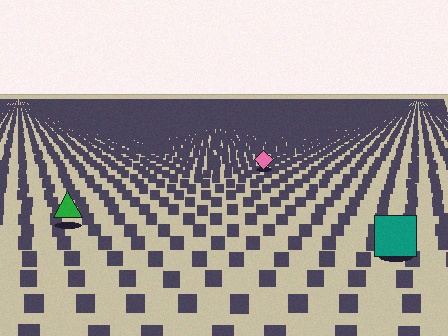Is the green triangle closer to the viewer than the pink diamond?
Yes. The green triangle is closer — you can tell from the texture gradient: the ground texture is coarser near it.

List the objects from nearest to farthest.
From nearest to farthest: the teal square, the green triangle, the pink diamond.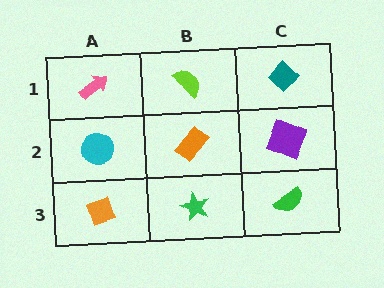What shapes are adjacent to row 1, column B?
An orange rectangle (row 2, column B), a pink arrow (row 1, column A), a teal diamond (row 1, column C).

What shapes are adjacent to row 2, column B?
A lime semicircle (row 1, column B), a green star (row 3, column B), a cyan circle (row 2, column A), a purple square (row 2, column C).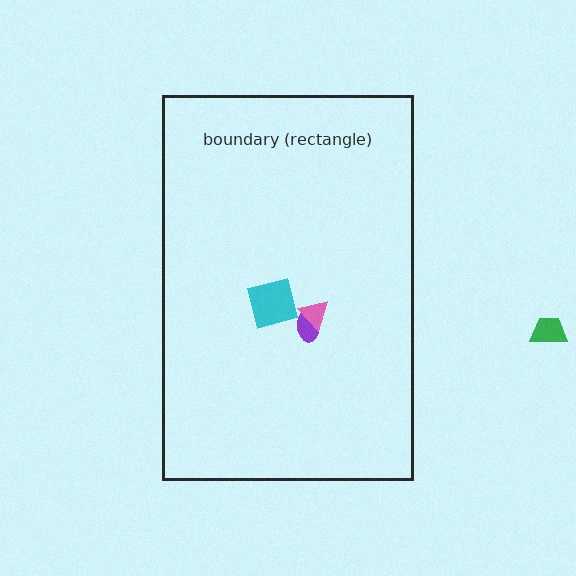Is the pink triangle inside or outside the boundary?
Inside.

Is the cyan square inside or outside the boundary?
Inside.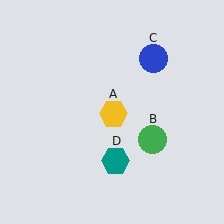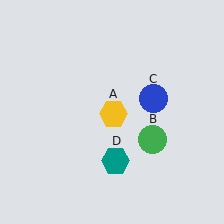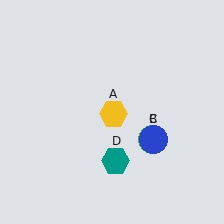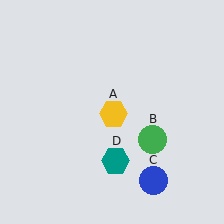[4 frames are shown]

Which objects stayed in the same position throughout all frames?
Yellow hexagon (object A) and green circle (object B) and teal hexagon (object D) remained stationary.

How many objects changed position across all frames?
1 object changed position: blue circle (object C).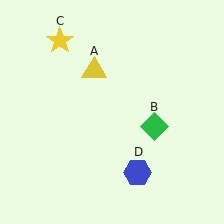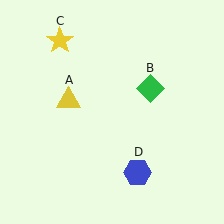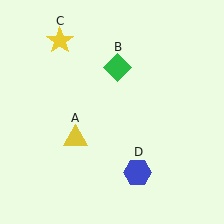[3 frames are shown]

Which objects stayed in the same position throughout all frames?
Yellow star (object C) and blue hexagon (object D) remained stationary.